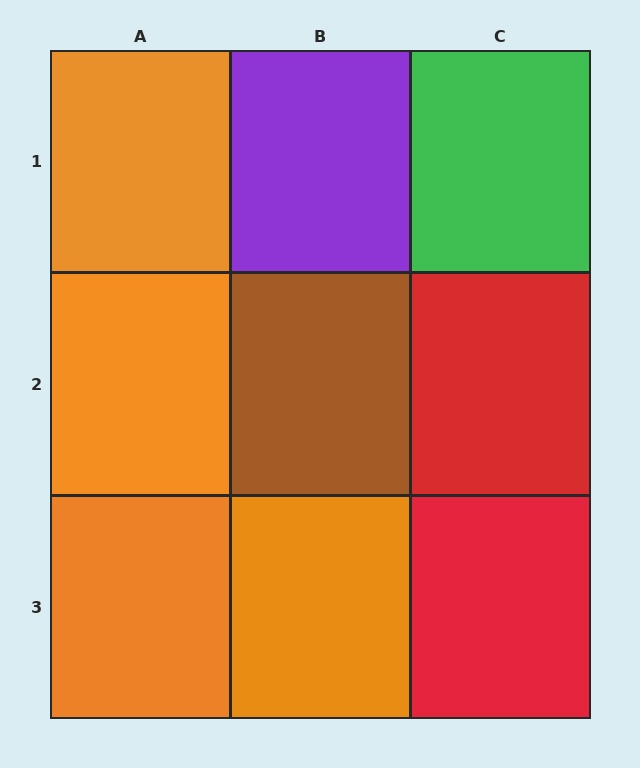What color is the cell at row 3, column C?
Red.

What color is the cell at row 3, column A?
Orange.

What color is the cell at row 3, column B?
Orange.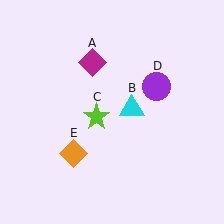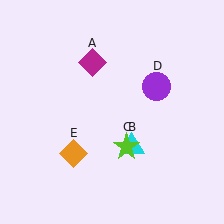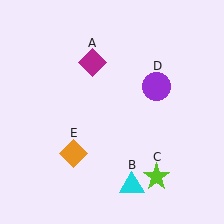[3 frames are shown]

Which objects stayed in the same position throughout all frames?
Magenta diamond (object A) and purple circle (object D) and orange diamond (object E) remained stationary.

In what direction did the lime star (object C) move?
The lime star (object C) moved down and to the right.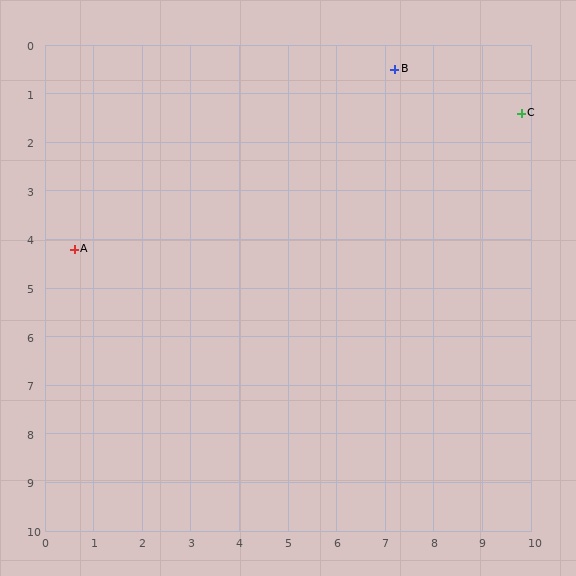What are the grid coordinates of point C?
Point C is at approximately (9.8, 1.4).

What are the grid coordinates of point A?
Point A is at approximately (0.6, 4.2).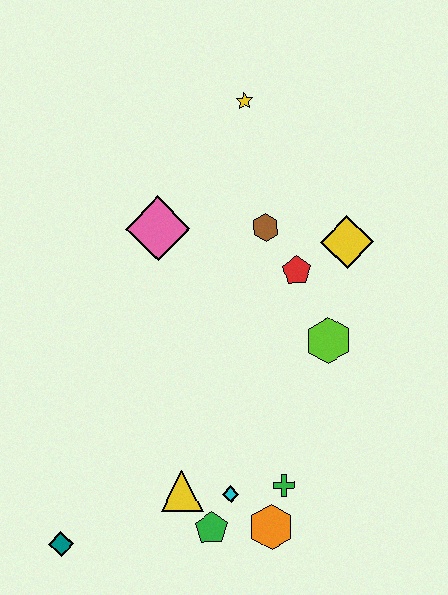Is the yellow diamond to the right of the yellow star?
Yes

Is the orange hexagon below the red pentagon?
Yes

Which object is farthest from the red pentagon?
The teal diamond is farthest from the red pentagon.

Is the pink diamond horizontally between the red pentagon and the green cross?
No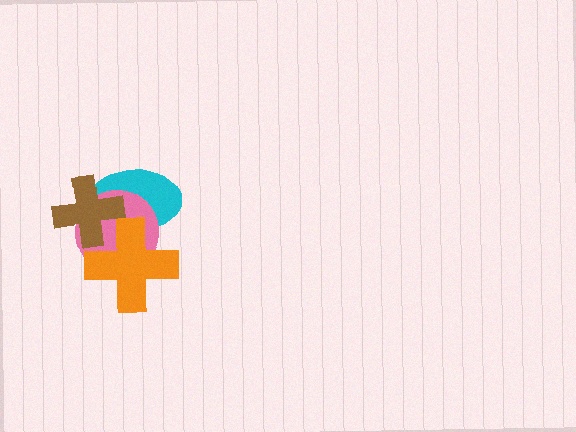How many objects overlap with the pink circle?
3 objects overlap with the pink circle.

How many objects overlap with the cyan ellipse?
3 objects overlap with the cyan ellipse.